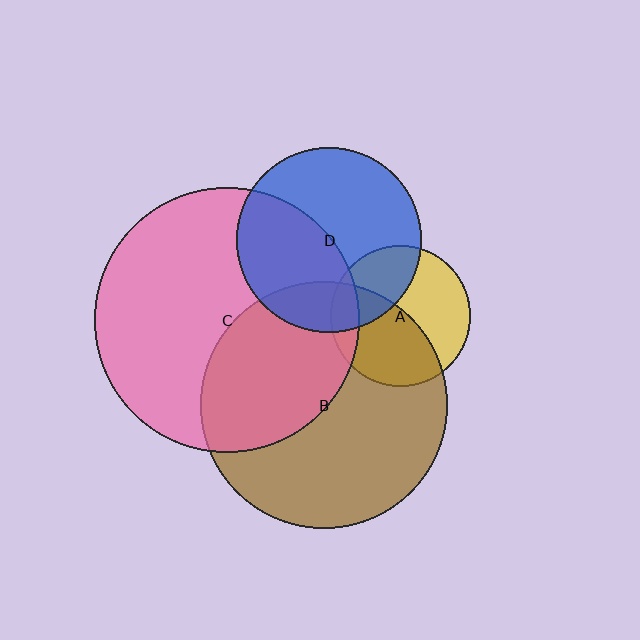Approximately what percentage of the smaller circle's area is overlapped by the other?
Approximately 15%.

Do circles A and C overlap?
Yes.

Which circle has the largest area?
Circle C (pink).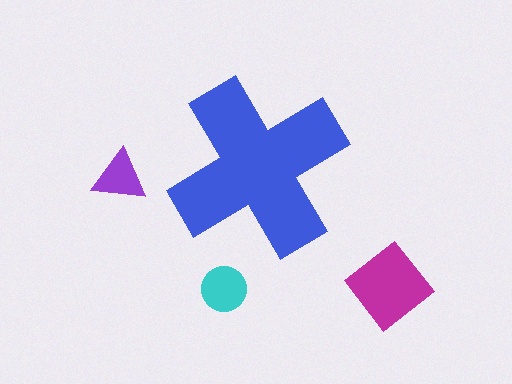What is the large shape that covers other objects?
A blue cross.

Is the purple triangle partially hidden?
No, the purple triangle is fully visible.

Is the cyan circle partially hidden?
No, the cyan circle is fully visible.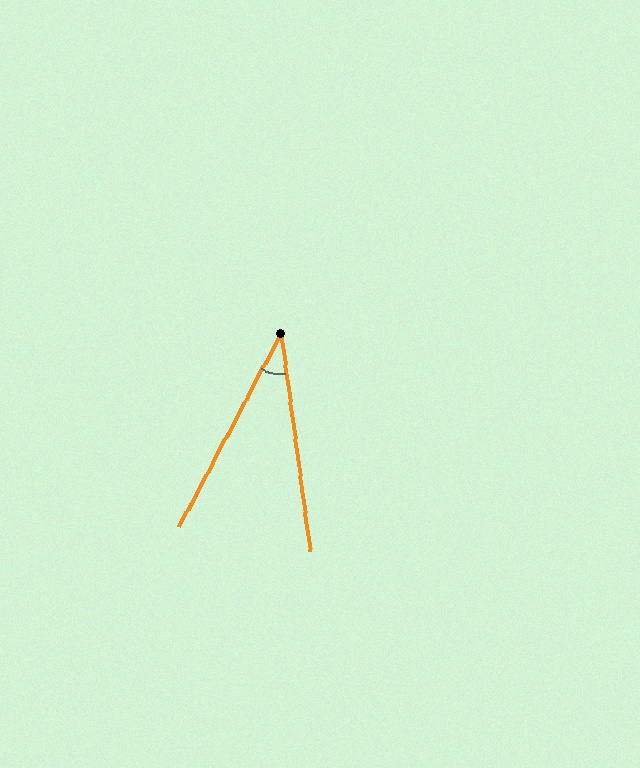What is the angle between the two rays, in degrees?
Approximately 35 degrees.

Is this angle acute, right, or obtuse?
It is acute.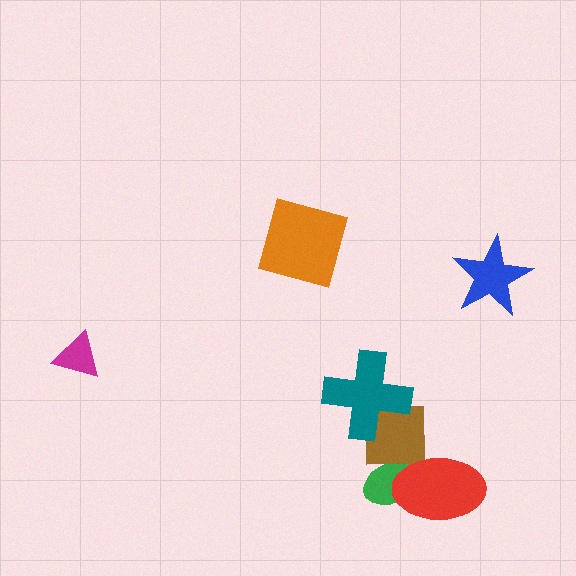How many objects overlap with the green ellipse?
2 objects overlap with the green ellipse.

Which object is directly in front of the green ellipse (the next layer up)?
The brown square is directly in front of the green ellipse.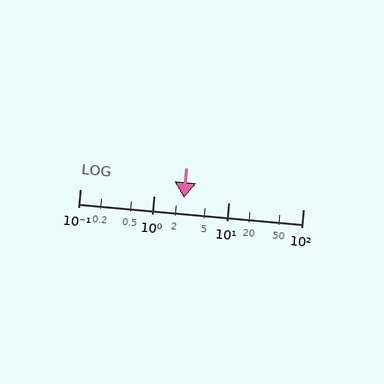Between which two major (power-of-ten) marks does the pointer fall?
The pointer is between 1 and 10.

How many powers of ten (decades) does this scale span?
The scale spans 3 decades, from 0.1 to 100.